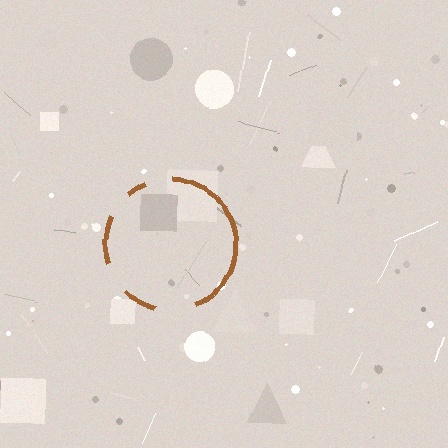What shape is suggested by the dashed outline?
The dashed outline suggests a circle.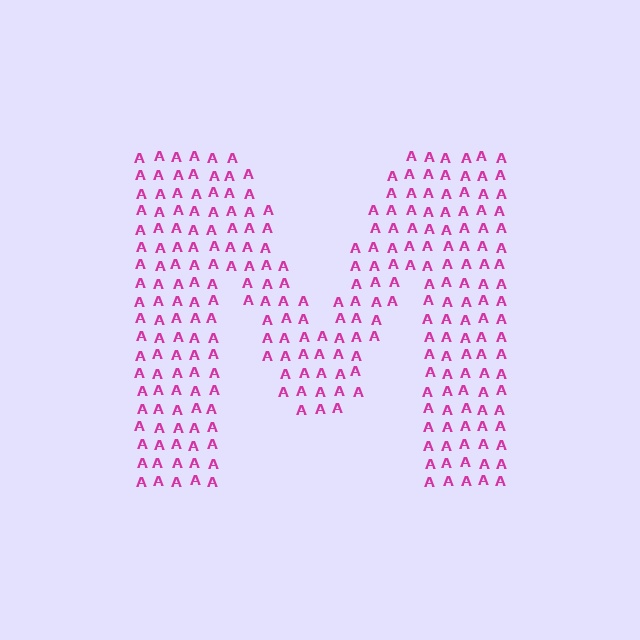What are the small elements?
The small elements are letter A's.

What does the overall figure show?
The overall figure shows the letter M.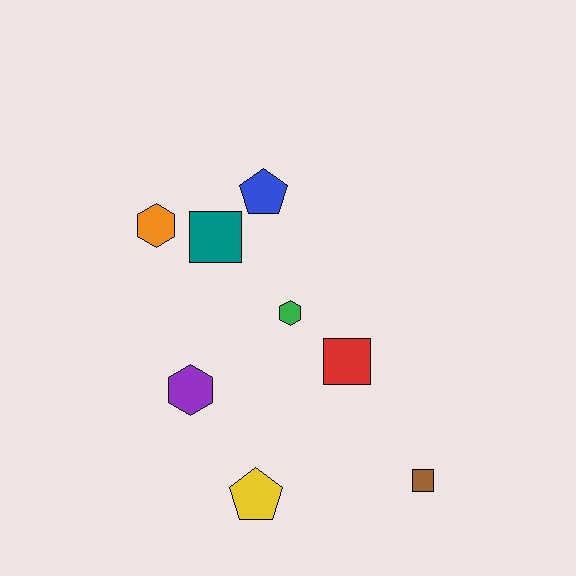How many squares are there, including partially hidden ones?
There are 3 squares.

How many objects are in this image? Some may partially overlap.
There are 8 objects.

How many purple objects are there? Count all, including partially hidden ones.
There is 1 purple object.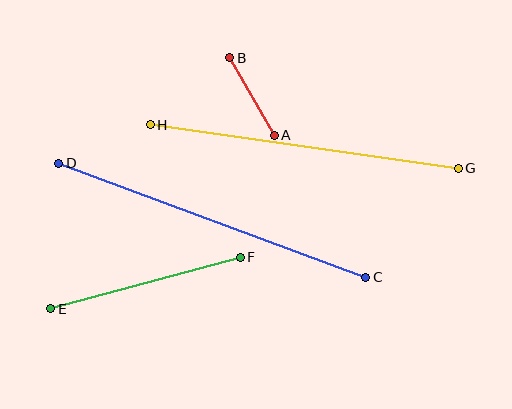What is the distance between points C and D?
The distance is approximately 328 pixels.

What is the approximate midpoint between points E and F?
The midpoint is at approximately (145, 283) pixels.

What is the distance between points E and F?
The distance is approximately 196 pixels.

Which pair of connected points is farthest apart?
Points C and D are farthest apart.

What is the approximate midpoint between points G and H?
The midpoint is at approximately (304, 147) pixels.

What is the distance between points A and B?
The distance is approximately 89 pixels.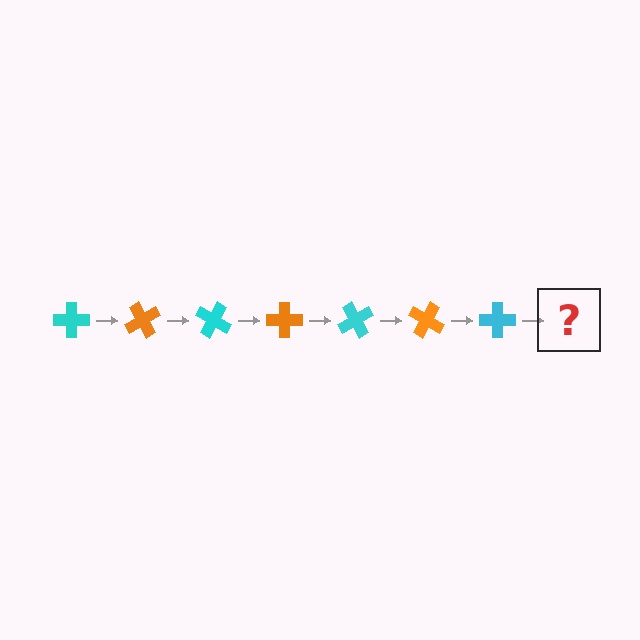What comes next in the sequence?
The next element should be an orange cross, rotated 420 degrees from the start.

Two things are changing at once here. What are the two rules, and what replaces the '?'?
The two rules are that it rotates 60 degrees each step and the color cycles through cyan and orange. The '?' should be an orange cross, rotated 420 degrees from the start.